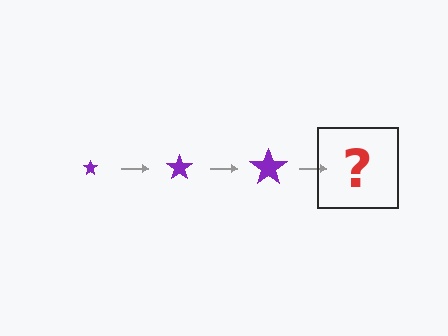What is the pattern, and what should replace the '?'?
The pattern is that the star gets progressively larger each step. The '?' should be a purple star, larger than the previous one.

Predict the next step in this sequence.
The next step is a purple star, larger than the previous one.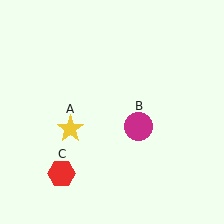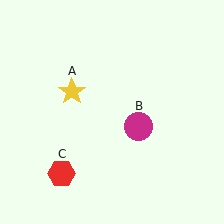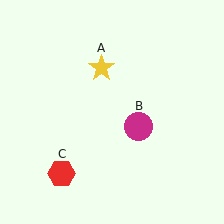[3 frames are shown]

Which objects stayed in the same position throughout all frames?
Magenta circle (object B) and red hexagon (object C) remained stationary.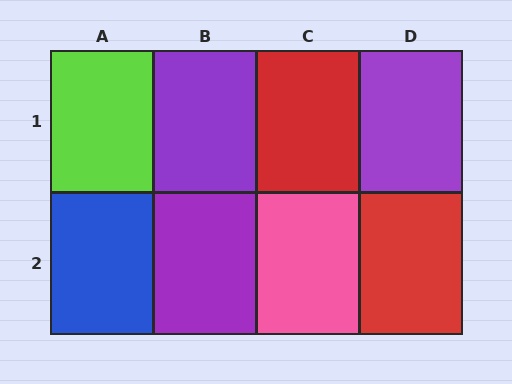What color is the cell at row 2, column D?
Red.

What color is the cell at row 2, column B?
Purple.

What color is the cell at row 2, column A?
Blue.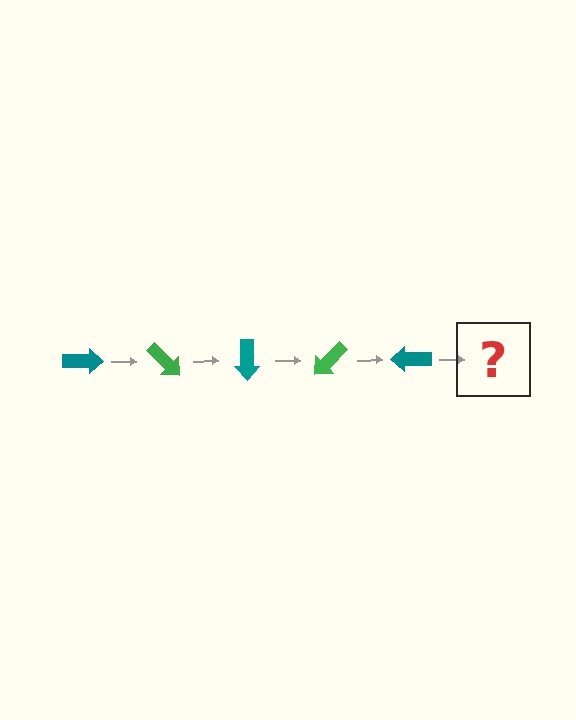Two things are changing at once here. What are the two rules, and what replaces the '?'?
The two rules are that it rotates 45 degrees each step and the color cycles through teal and green. The '?' should be a green arrow, rotated 225 degrees from the start.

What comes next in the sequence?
The next element should be a green arrow, rotated 225 degrees from the start.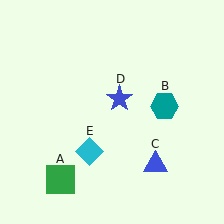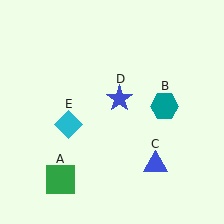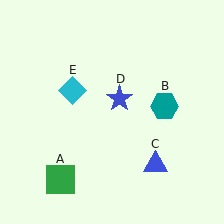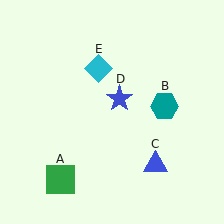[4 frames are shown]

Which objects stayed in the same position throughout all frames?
Green square (object A) and teal hexagon (object B) and blue triangle (object C) and blue star (object D) remained stationary.